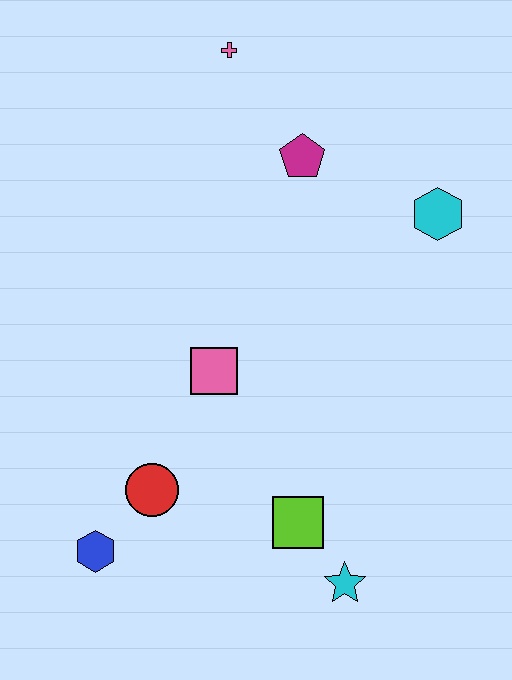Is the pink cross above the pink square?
Yes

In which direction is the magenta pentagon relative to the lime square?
The magenta pentagon is above the lime square.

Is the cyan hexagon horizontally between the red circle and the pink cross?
No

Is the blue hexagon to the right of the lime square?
No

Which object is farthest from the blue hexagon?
The pink cross is farthest from the blue hexagon.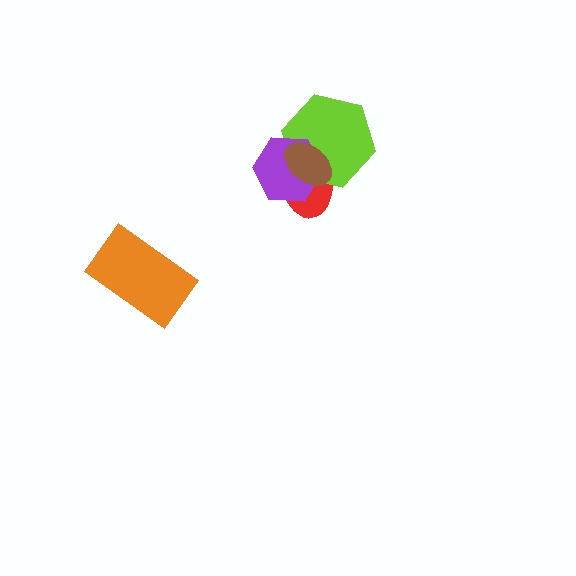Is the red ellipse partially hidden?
Yes, it is partially covered by another shape.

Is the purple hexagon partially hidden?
Yes, it is partially covered by another shape.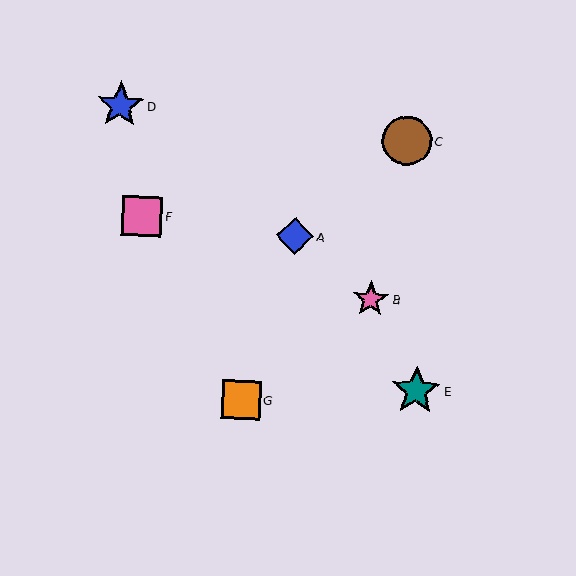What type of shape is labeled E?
Shape E is a teal star.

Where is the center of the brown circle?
The center of the brown circle is at (407, 140).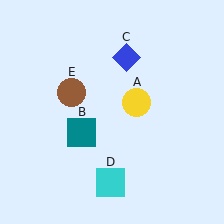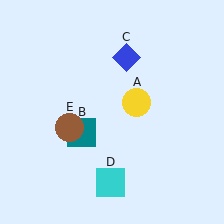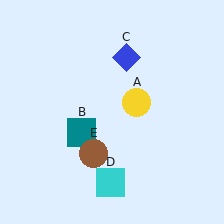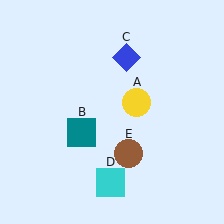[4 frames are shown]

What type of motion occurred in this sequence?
The brown circle (object E) rotated counterclockwise around the center of the scene.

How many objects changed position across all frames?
1 object changed position: brown circle (object E).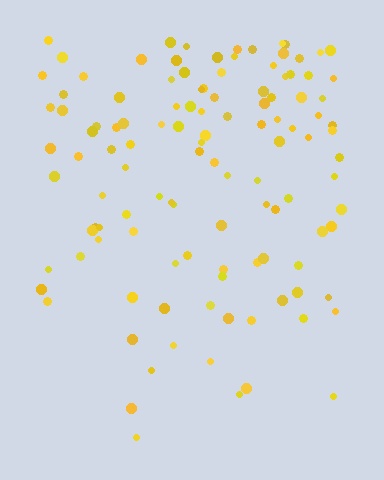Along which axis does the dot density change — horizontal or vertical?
Vertical.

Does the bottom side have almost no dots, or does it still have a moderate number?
Still a moderate number, just noticeably fewer than the top.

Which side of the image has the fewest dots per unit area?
The bottom.